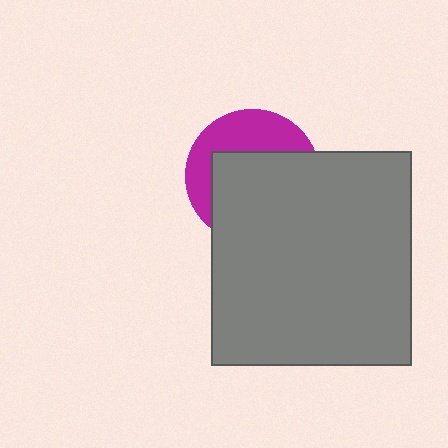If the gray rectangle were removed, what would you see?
You would see the complete magenta circle.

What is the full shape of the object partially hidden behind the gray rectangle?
The partially hidden object is a magenta circle.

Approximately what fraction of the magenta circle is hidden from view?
Roughly 62% of the magenta circle is hidden behind the gray rectangle.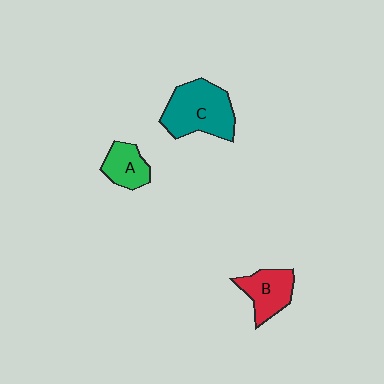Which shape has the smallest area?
Shape A (green).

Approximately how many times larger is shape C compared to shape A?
Approximately 2.0 times.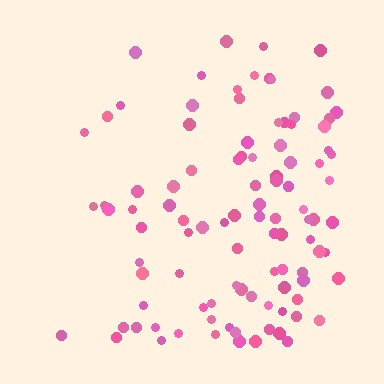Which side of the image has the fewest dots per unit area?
The left.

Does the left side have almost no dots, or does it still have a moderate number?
Still a moderate number, just noticeably fewer than the right.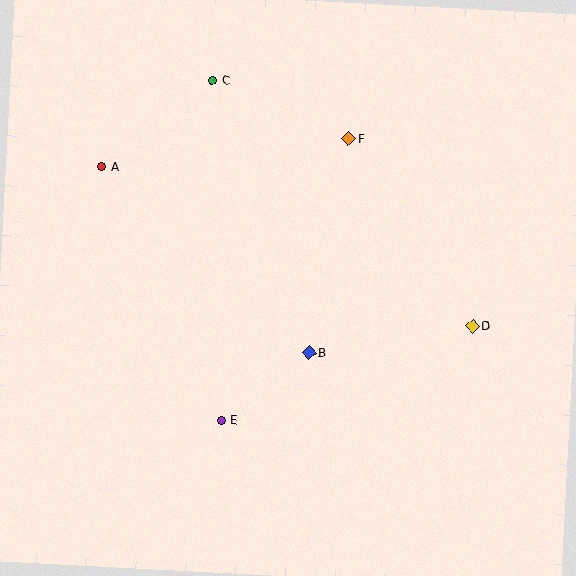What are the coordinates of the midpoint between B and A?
The midpoint between B and A is at (205, 259).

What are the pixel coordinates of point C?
Point C is at (212, 80).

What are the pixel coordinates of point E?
Point E is at (221, 420).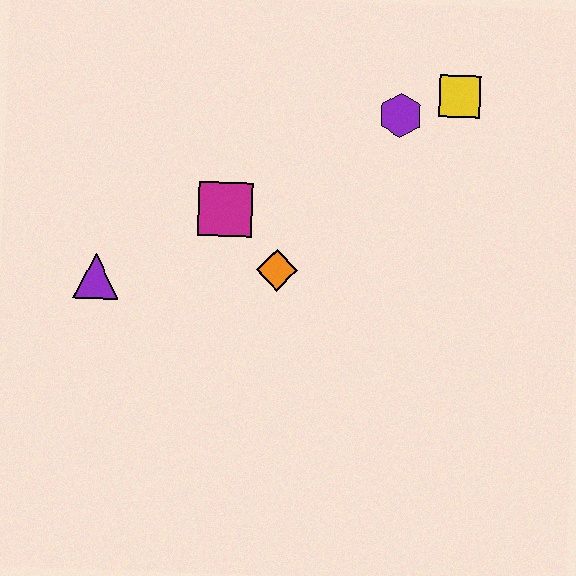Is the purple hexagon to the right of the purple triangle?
Yes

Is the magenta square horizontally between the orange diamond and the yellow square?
No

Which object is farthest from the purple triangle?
The yellow square is farthest from the purple triangle.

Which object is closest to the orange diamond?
The magenta square is closest to the orange diamond.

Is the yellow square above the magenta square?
Yes